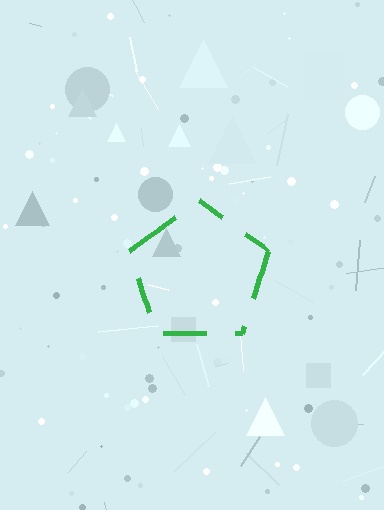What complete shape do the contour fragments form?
The contour fragments form a pentagon.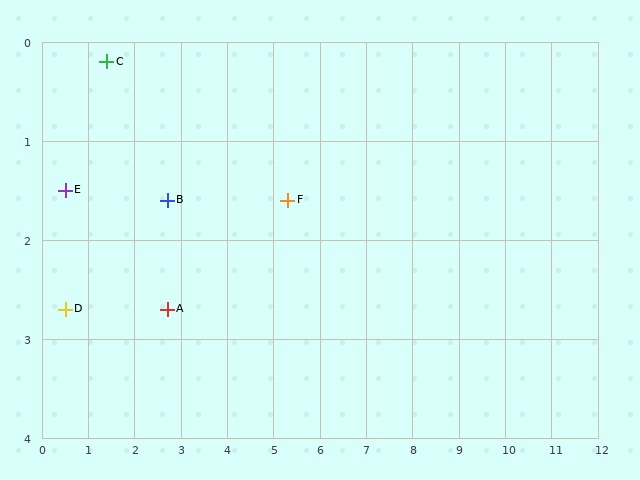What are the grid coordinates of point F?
Point F is at approximately (5.3, 1.6).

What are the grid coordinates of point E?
Point E is at approximately (0.5, 1.5).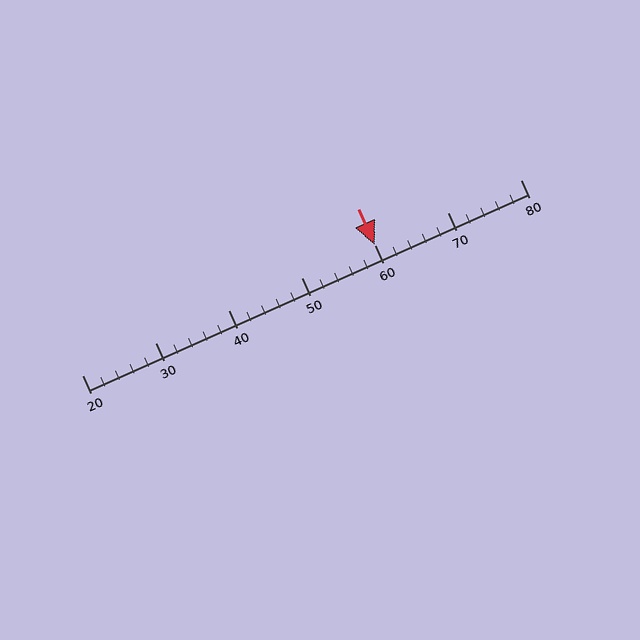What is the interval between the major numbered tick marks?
The major tick marks are spaced 10 units apart.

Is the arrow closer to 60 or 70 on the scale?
The arrow is closer to 60.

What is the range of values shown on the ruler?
The ruler shows values from 20 to 80.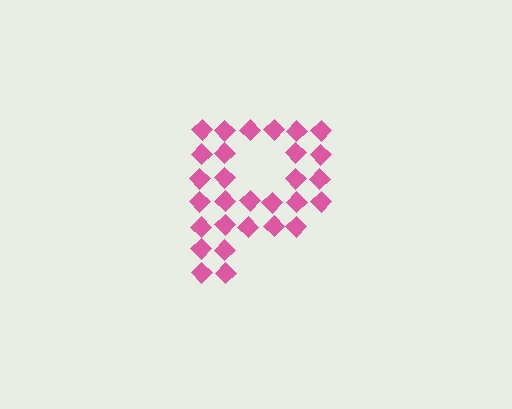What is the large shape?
The large shape is the letter P.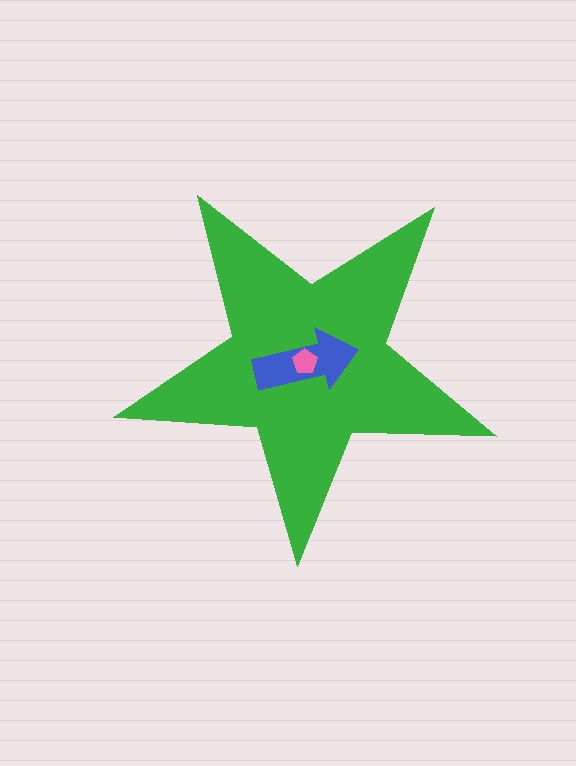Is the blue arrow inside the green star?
Yes.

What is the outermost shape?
The green star.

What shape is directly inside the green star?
The blue arrow.